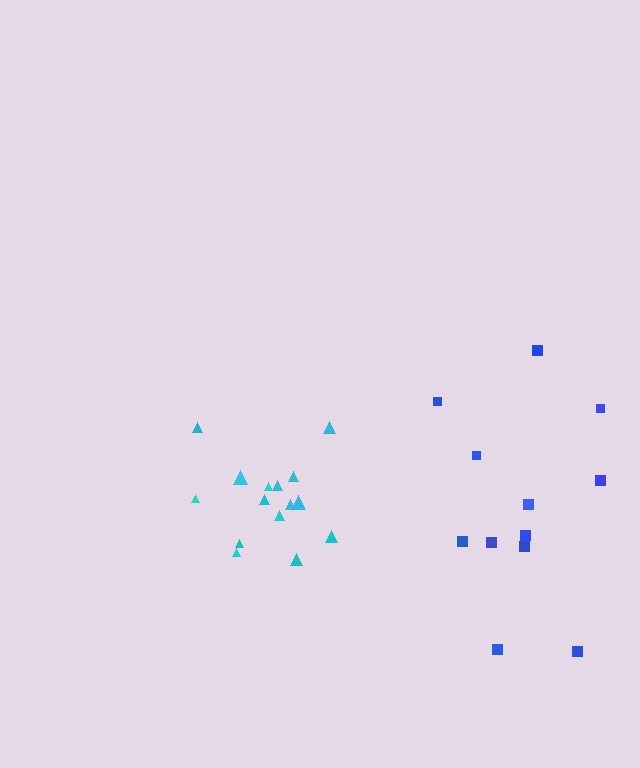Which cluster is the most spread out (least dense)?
Blue.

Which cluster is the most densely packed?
Cyan.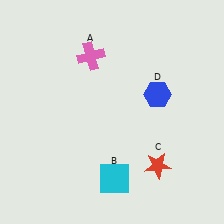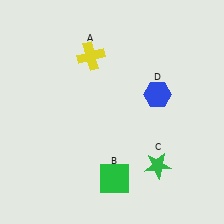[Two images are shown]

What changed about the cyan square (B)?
In Image 1, B is cyan. In Image 2, it changed to green.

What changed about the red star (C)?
In Image 1, C is red. In Image 2, it changed to green.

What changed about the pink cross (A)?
In Image 1, A is pink. In Image 2, it changed to yellow.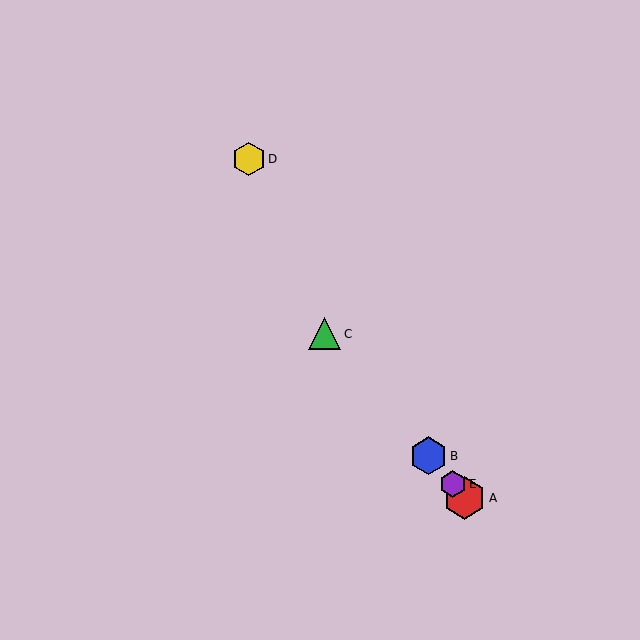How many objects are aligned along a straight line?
4 objects (A, B, C, E) are aligned along a straight line.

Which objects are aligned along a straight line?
Objects A, B, C, E are aligned along a straight line.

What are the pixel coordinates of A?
Object A is at (465, 498).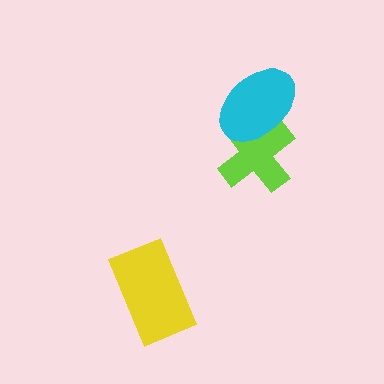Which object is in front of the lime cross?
The cyan ellipse is in front of the lime cross.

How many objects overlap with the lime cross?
1 object overlaps with the lime cross.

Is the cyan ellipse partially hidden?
No, no other shape covers it.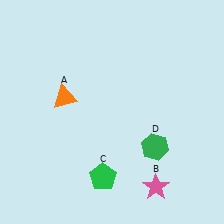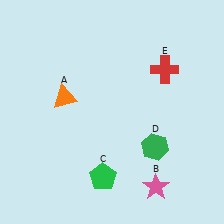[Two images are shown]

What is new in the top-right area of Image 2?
A red cross (E) was added in the top-right area of Image 2.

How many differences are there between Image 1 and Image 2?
There is 1 difference between the two images.